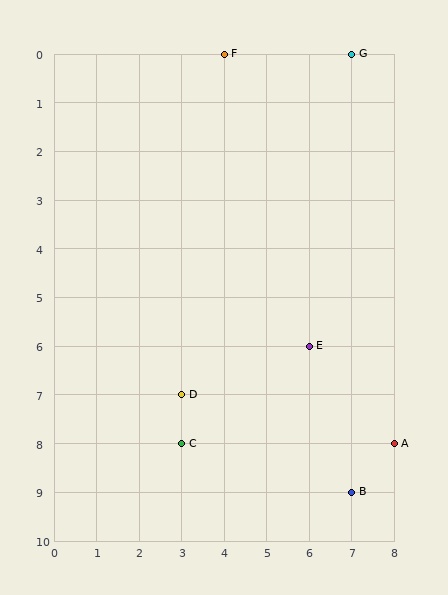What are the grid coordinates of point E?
Point E is at grid coordinates (6, 6).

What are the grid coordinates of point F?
Point F is at grid coordinates (4, 0).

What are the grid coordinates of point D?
Point D is at grid coordinates (3, 7).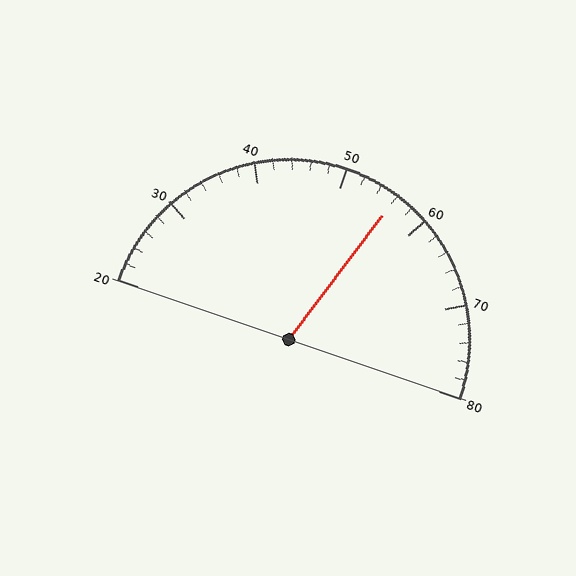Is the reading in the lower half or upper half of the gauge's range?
The reading is in the upper half of the range (20 to 80).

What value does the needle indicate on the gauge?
The needle indicates approximately 56.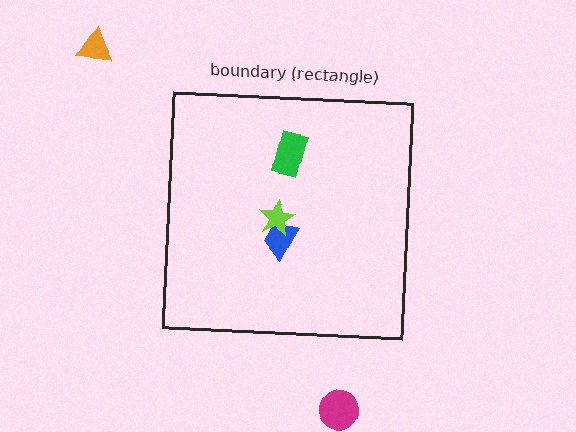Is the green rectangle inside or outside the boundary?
Inside.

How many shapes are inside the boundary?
3 inside, 2 outside.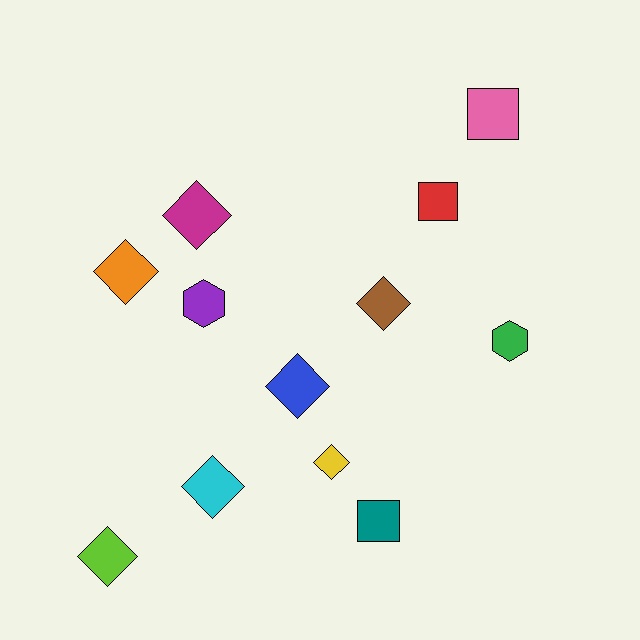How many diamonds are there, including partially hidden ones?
There are 7 diamonds.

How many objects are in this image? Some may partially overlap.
There are 12 objects.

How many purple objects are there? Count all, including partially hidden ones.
There is 1 purple object.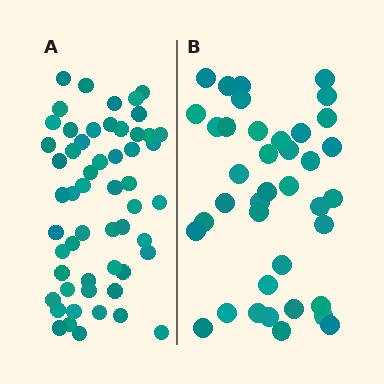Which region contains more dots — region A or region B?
Region A (the left region) has more dots.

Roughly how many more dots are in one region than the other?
Region A has approximately 15 more dots than region B.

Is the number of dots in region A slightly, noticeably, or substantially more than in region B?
Region A has noticeably more, but not dramatically so. The ratio is roughly 1.4 to 1.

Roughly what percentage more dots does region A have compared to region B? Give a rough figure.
About 40% more.